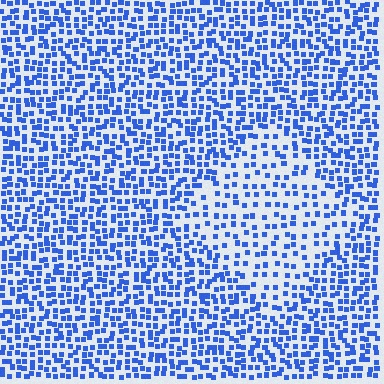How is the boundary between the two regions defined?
The boundary is defined by a change in element density (approximately 1.9x ratio). All elements are the same color, size, and shape.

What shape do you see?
I see a diamond.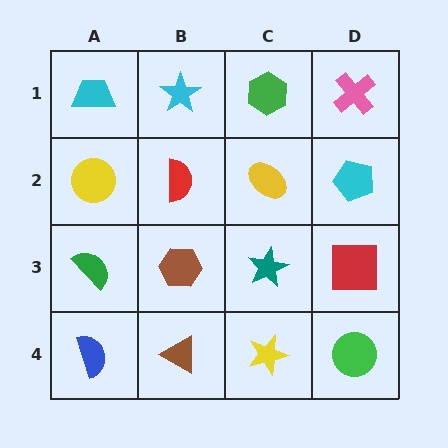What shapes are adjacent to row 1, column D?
A cyan pentagon (row 2, column D), a green hexagon (row 1, column C).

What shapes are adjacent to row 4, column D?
A red square (row 3, column D), a yellow star (row 4, column C).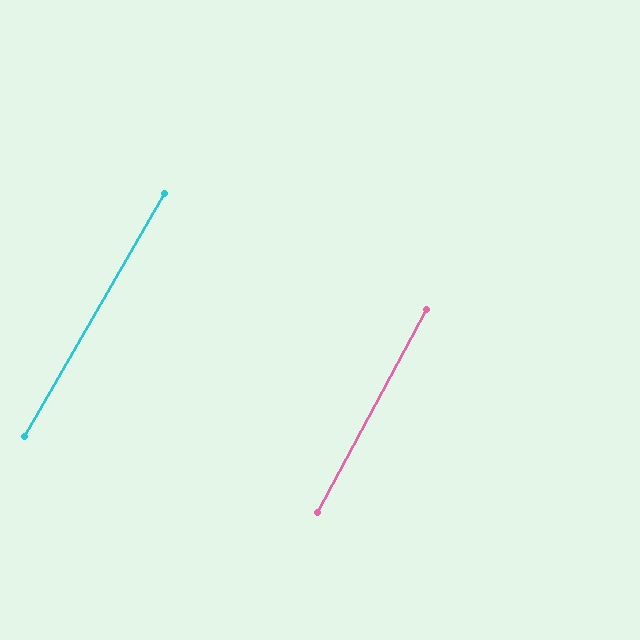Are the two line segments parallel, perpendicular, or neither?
Parallel — their directions differ by only 1.6°.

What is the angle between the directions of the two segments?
Approximately 2 degrees.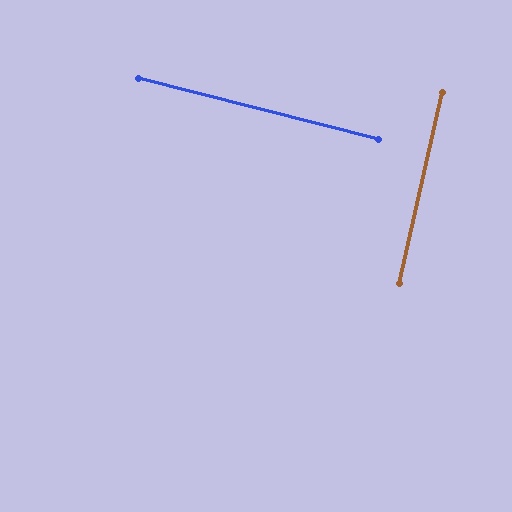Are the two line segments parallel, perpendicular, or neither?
Perpendicular — they meet at approximately 89°.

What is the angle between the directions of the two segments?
Approximately 89 degrees.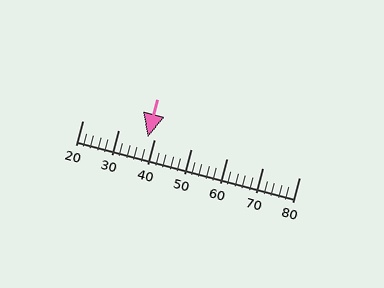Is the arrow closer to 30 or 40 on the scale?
The arrow is closer to 40.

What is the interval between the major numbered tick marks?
The major tick marks are spaced 10 units apart.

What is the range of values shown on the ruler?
The ruler shows values from 20 to 80.